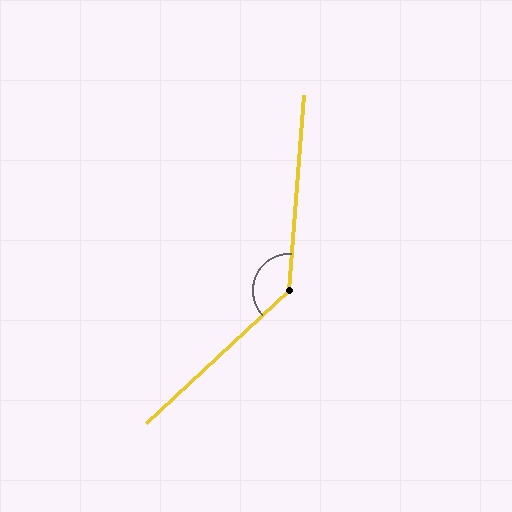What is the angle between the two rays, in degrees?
Approximately 138 degrees.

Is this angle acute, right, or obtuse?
It is obtuse.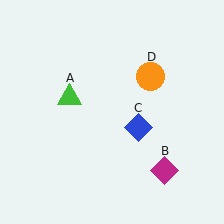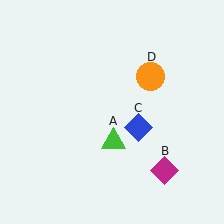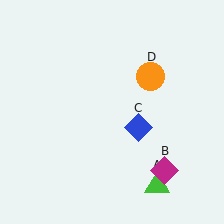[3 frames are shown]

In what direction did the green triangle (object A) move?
The green triangle (object A) moved down and to the right.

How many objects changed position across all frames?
1 object changed position: green triangle (object A).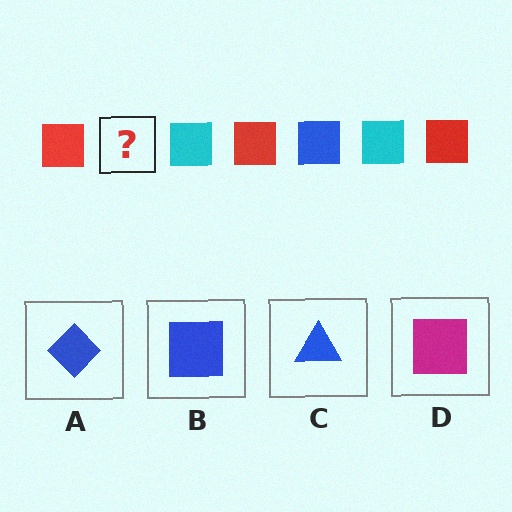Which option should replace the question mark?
Option B.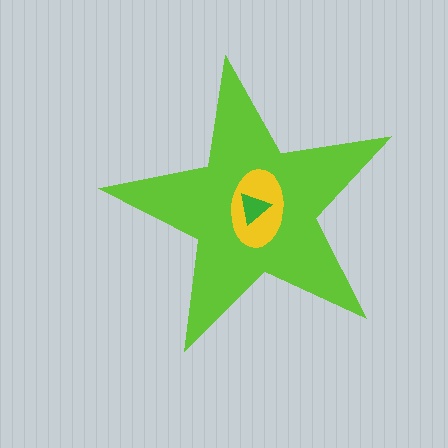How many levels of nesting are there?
3.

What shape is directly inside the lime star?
The yellow ellipse.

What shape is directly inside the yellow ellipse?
The green triangle.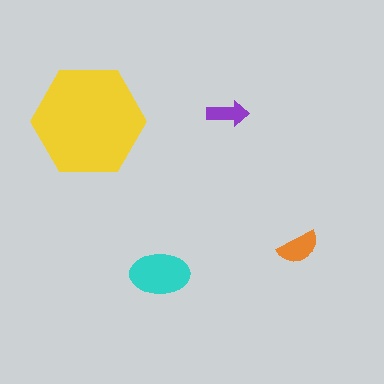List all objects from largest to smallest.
The yellow hexagon, the cyan ellipse, the orange semicircle, the purple arrow.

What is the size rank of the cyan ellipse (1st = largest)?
2nd.